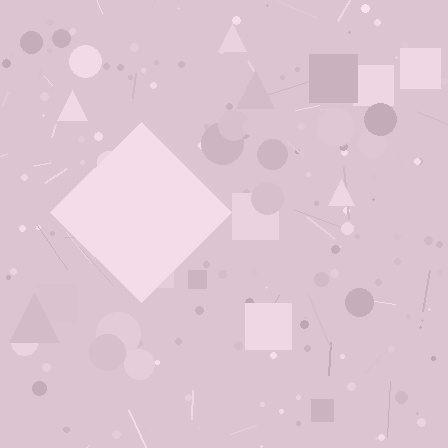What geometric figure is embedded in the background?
A diamond is embedded in the background.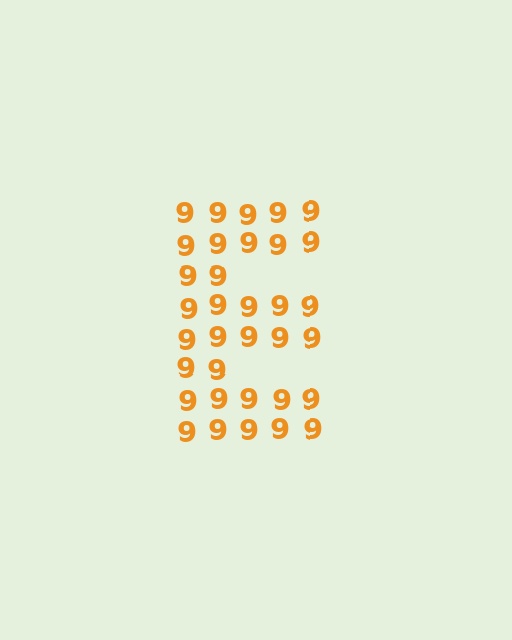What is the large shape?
The large shape is the letter E.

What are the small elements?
The small elements are digit 9's.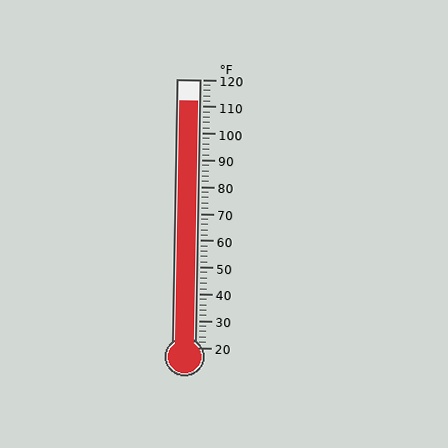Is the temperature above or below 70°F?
The temperature is above 70°F.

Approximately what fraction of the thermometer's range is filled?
The thermometer is filled to approximately 90% of its range.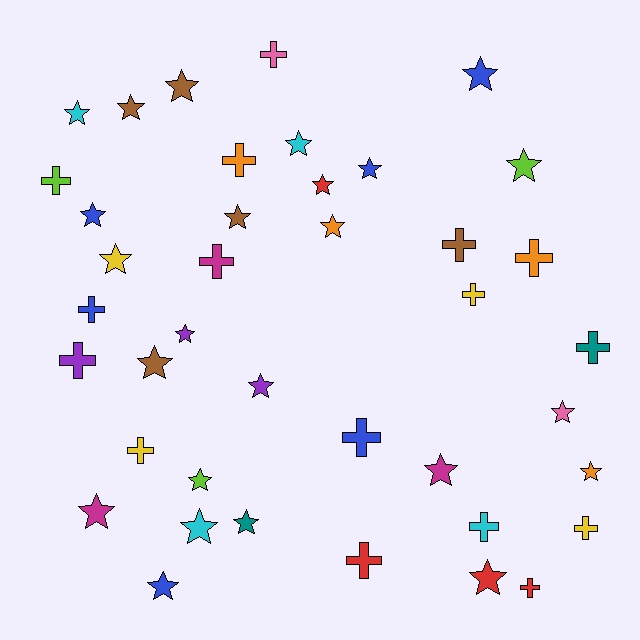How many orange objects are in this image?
There are 4 orange objects.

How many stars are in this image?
There are 24 stars.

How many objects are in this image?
There are 40 objects.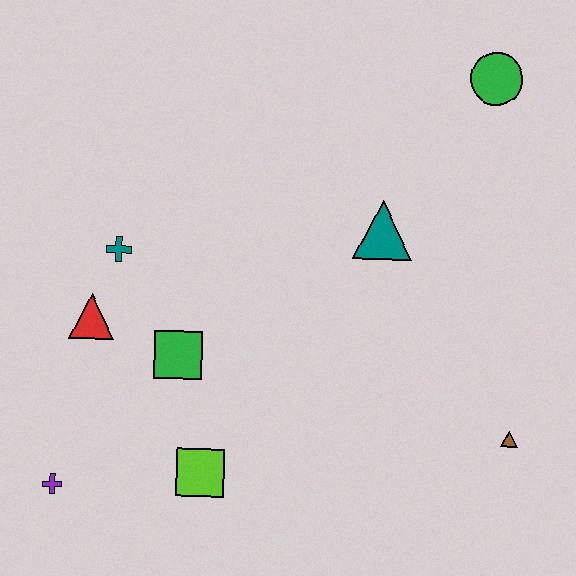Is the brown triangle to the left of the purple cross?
No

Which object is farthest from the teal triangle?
The purple cross is farthest from the teal triangle.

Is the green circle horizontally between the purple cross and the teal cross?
No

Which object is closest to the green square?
The red triangle is closest to the green square.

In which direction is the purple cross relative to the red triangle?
The purple cross is below the red triangle.